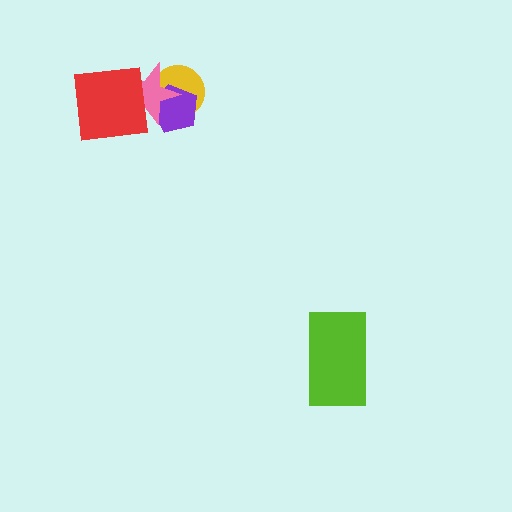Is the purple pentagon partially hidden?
Yes, it is partially covered by another shape.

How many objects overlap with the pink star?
3 objects overlap with the pink star.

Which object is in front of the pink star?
The red square is in front of the pink star.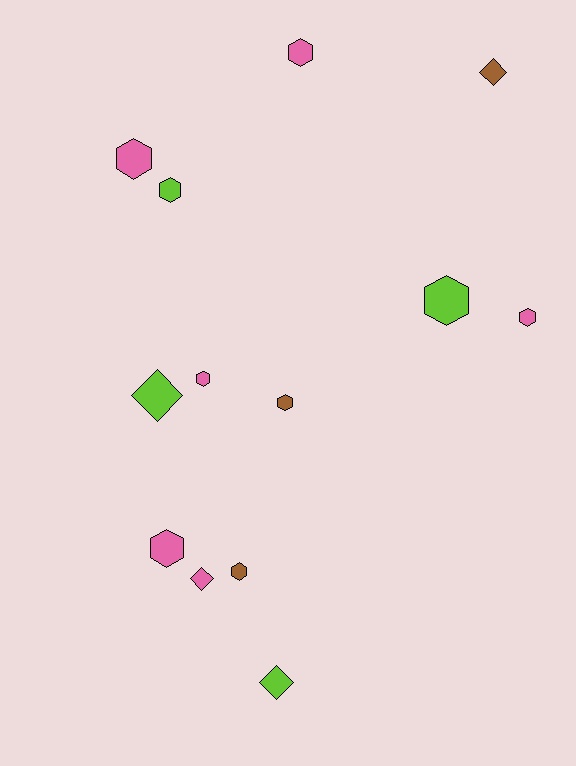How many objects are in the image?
There are 13 objects.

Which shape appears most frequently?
Hexagon, with 9 objects.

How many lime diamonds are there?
There are 2 lime diamonds.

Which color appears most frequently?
Pink, with 6 objects.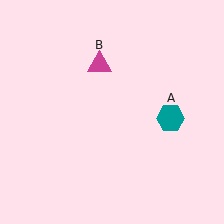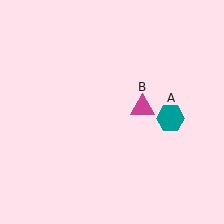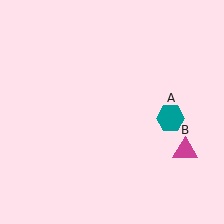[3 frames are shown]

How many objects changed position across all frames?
1 object changed position: magenta triangle (object B).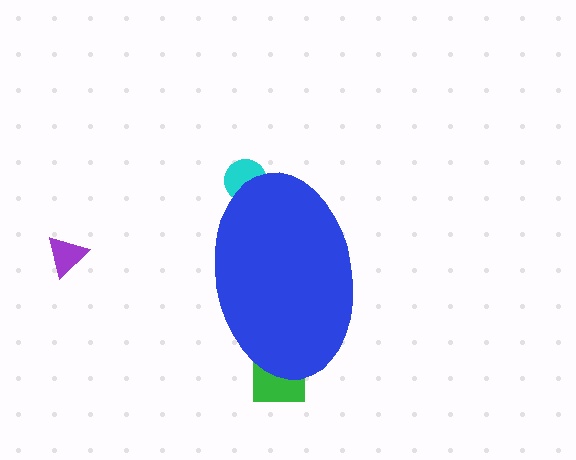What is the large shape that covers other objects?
A blue ellipse.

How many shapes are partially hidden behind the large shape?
2 shapes are partially hidden.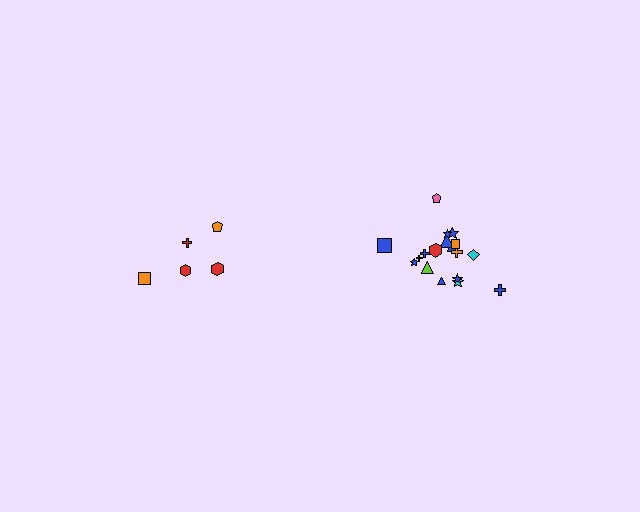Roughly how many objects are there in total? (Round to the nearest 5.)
Roughly 25 objects in total.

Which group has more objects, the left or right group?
The right group.